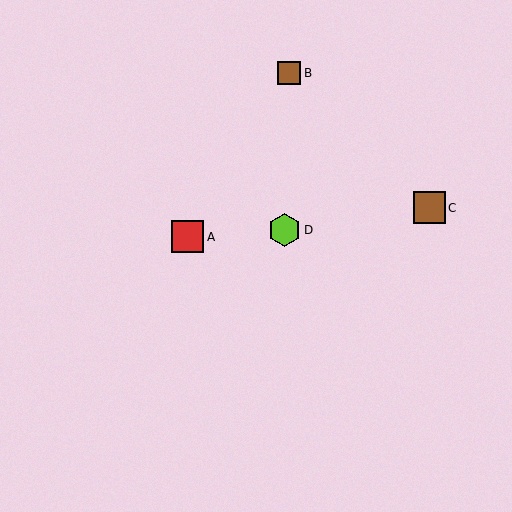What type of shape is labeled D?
Shape D is a lime hexagon.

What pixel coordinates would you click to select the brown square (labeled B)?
Click at (289, 73) to select the brown square B.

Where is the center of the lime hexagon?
The center of the lime hexagon is at (285, 230).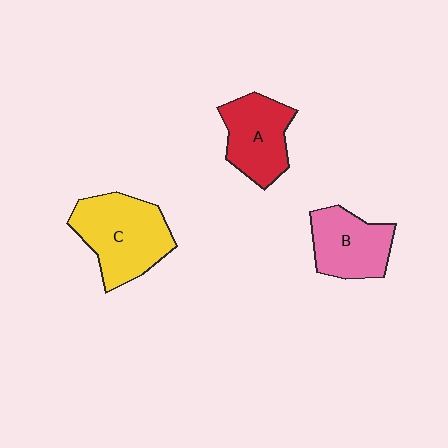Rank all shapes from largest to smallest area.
From largest to smallest: C (yellow), A (red), B (pink).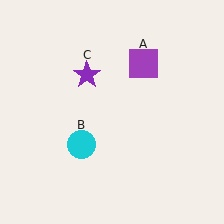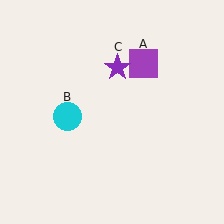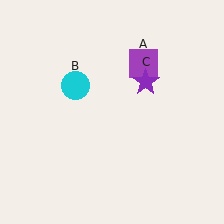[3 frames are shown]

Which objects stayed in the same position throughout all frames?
Purple square (object A) remained stationary.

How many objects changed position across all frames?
2 objects changed position: cyan circle (object B), purple star (object C).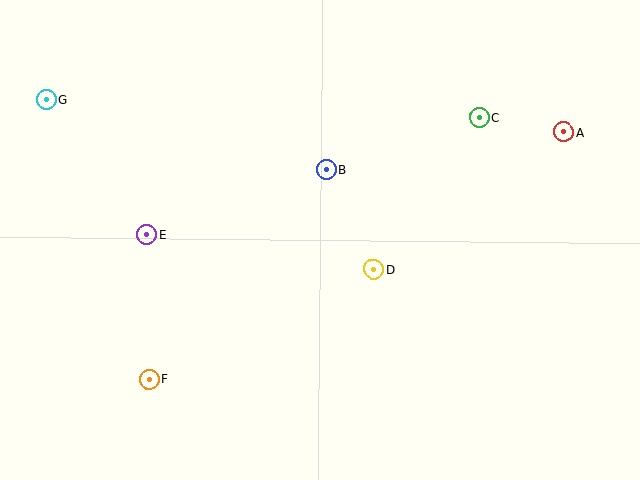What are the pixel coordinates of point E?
Point E is at (147, 235).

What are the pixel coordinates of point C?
Point C is at (480, 117).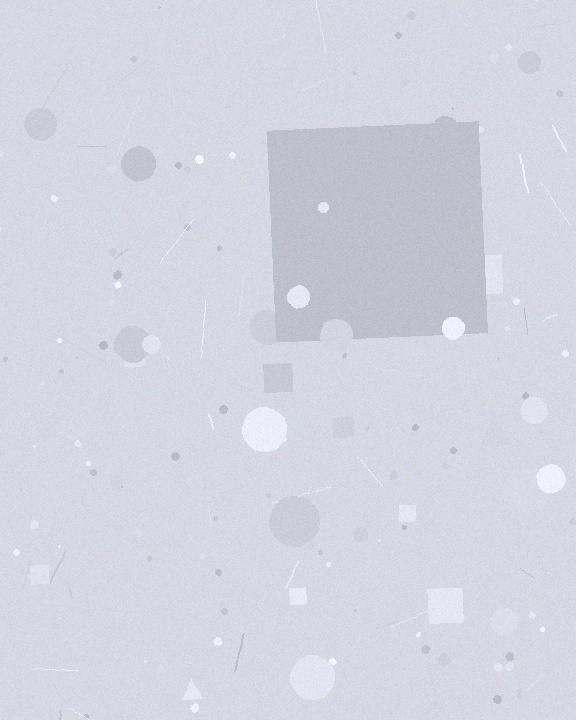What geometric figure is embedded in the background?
A square is embedded in the background.